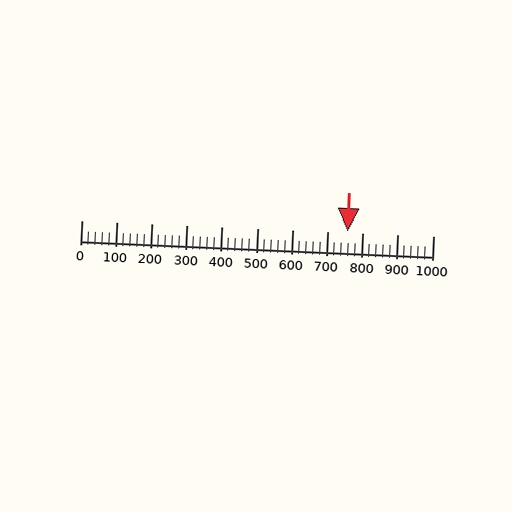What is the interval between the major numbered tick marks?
The major tick marks are spaced 100 units apart.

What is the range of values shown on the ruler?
The ruler shows values from 0 to 1000.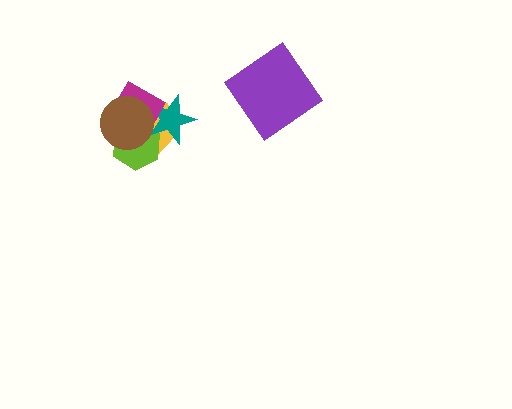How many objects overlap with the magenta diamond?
4 objects overlap with the magenta diamond.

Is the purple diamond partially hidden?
No, no other shape covers it.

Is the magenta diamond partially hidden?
Yes, it is partially covered by another shape.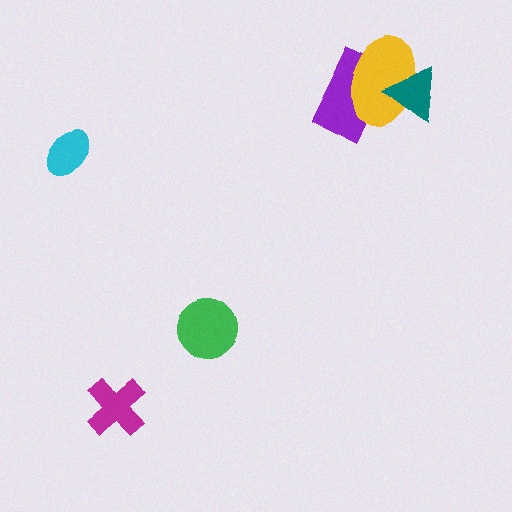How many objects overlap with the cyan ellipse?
0 objects overlap with the cyan ellipse.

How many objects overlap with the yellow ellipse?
2 objects overlap with the yellow ellipse.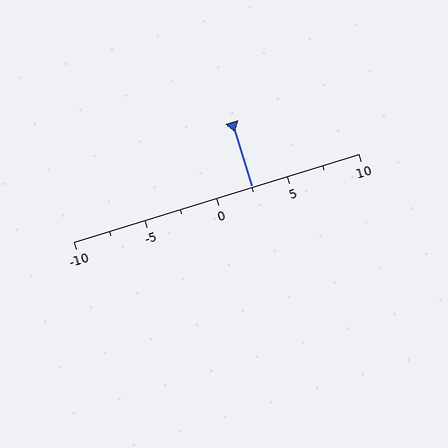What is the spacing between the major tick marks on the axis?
The major ticks are spaced 5 apart.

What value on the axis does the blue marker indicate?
The marker indicates approximately 2.5.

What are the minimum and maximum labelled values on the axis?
The axis runs from -10 to 10.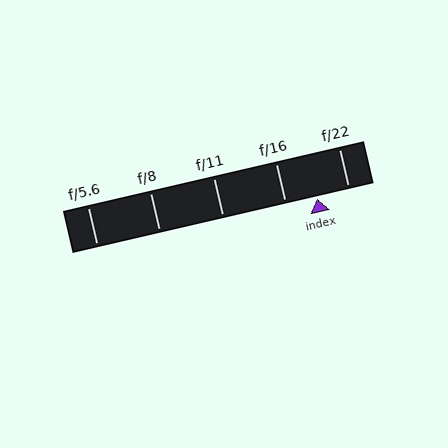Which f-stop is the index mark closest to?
The index mark is closest to f/16.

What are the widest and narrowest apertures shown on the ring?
The widest aperture shown is f/5.6 and the narrowest is f/22.